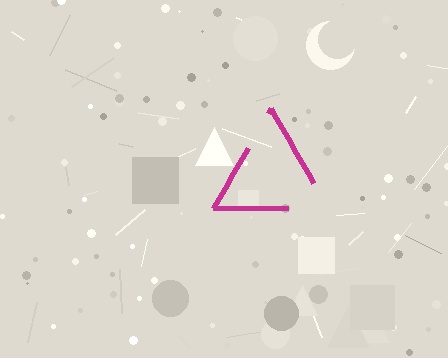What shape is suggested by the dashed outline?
The dashed outline suggests a triangle.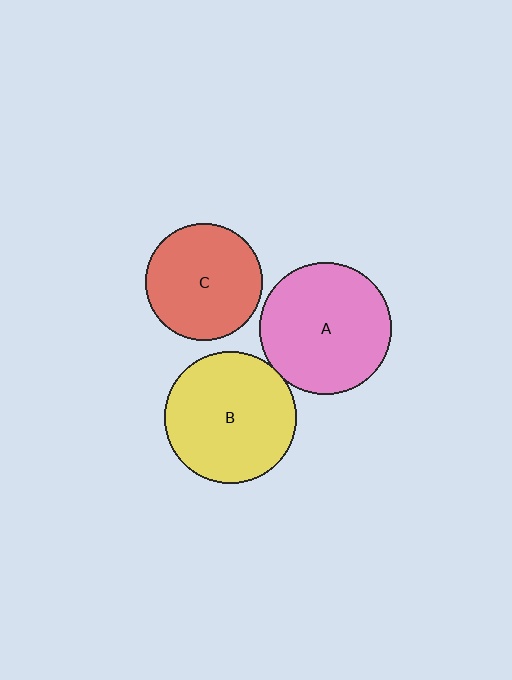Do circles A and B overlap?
Yes.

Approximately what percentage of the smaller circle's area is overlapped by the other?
Approximately 5%.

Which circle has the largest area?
Circle A (pink).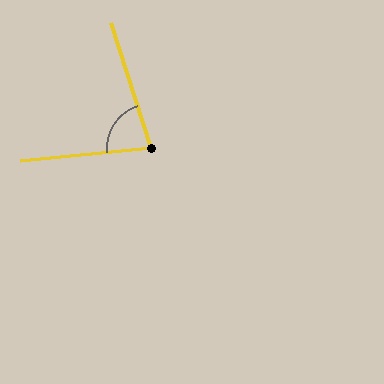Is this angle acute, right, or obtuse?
It is acute.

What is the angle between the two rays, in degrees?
Approximately 78 degrees.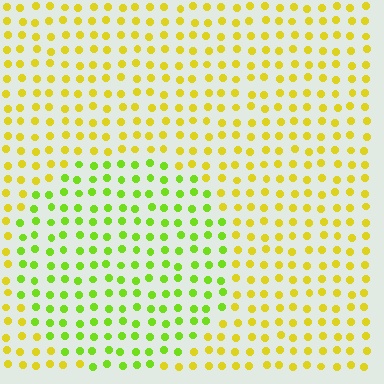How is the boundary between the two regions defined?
The boundary is defined purely by a slight shift in hue (about 38 degrees). Spacing, size, and orientation are identical on both sides.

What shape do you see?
I see a circle.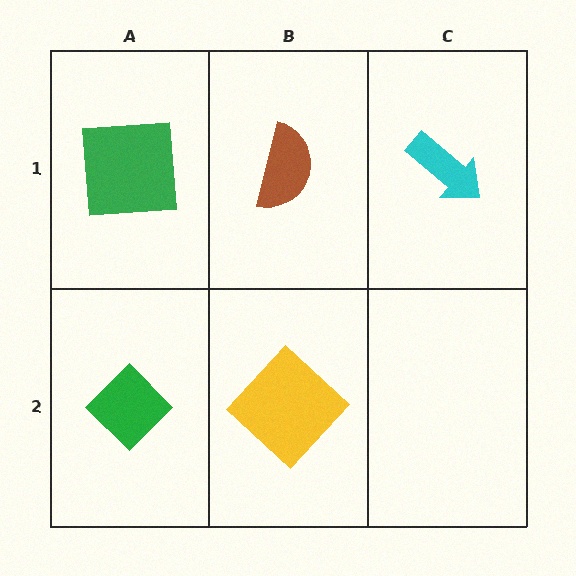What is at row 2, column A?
A green diamond.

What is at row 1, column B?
A brown semicircle.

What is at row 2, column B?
A yellow diamond.